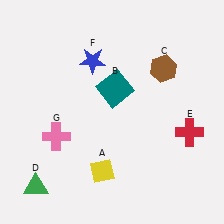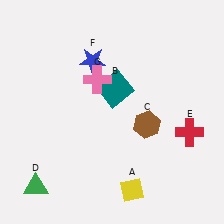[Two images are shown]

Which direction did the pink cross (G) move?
The pink cross (G) moved up.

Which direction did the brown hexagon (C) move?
The brown hexagon (C) moved down.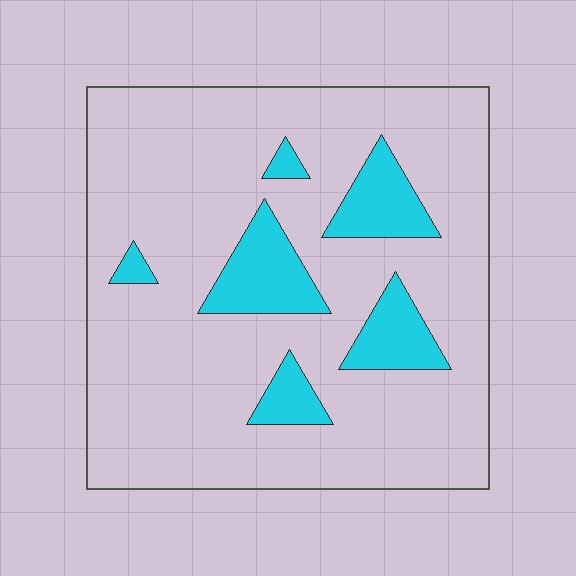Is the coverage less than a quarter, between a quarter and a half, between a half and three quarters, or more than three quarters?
Less than a quarter.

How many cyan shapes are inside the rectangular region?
6.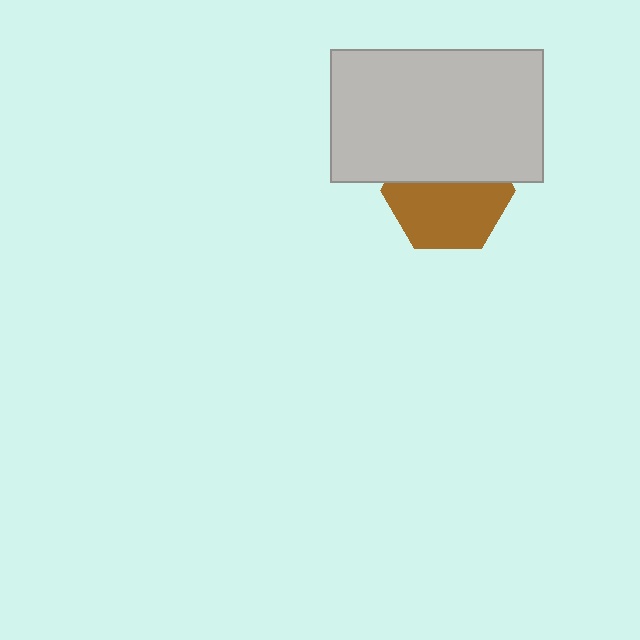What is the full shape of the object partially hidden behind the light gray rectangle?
The partially hidden object is a brown hexagon.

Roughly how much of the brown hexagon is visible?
About half of it is visible (roughly 58%).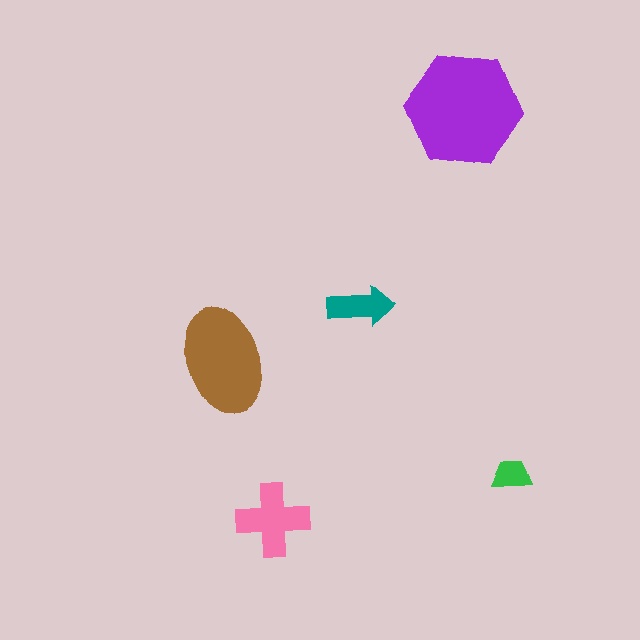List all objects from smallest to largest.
The green trapezoid, the teal arrow, the pink cross, the brown ellipse, the purple hexagon.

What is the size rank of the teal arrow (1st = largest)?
4th.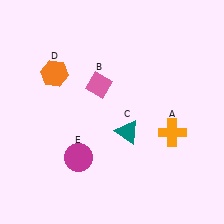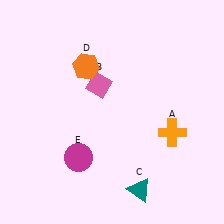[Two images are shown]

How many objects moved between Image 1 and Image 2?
2 objects moved between the two images.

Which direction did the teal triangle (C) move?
The teal triangle (C) moved down.